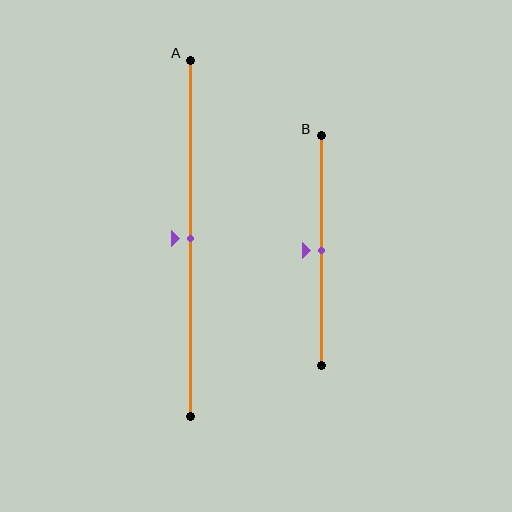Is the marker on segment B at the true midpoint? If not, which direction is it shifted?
Yes, the marker on segment B is at the true midpoint.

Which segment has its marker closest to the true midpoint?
Segment A has its marker closest to the true midpoint.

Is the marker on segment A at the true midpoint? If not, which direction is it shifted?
Yes, the marker on segment A is at the true midpoint.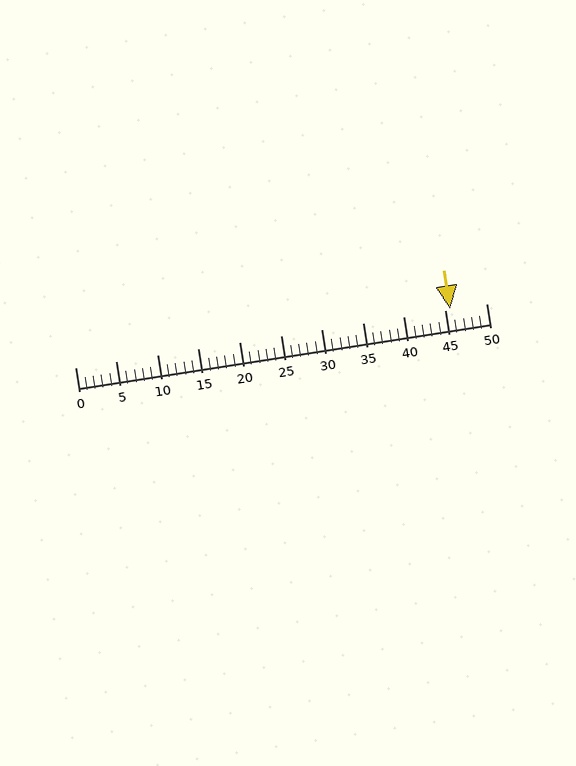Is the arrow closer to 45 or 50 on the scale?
The arrow is closer to 45.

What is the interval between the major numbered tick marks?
The major tick marks are spaced 5 units apart.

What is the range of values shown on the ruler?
The ruler shows values from 0 to 50.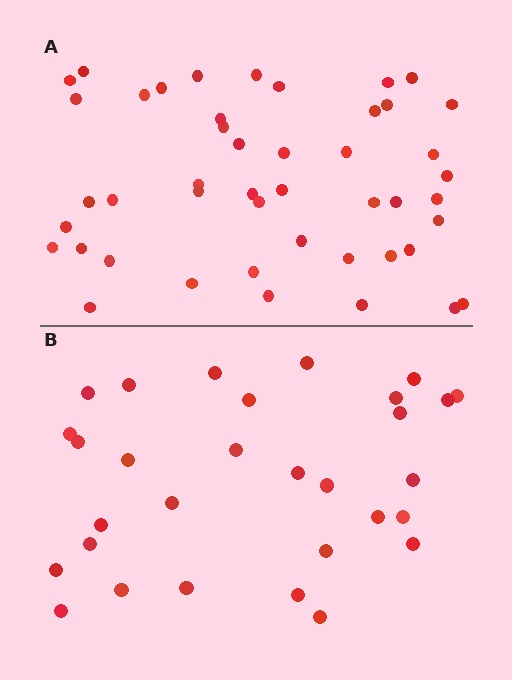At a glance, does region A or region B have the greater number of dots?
Region A (the top region) has more dots.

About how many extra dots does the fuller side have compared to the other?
Region A has approximately 15 more dots than region B.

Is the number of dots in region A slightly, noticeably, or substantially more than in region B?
Region A has substantially more. The ratio is roughly 1.5 to 1.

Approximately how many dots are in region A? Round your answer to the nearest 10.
About 50 dots. (The exact count is 46, which rounds to 50.)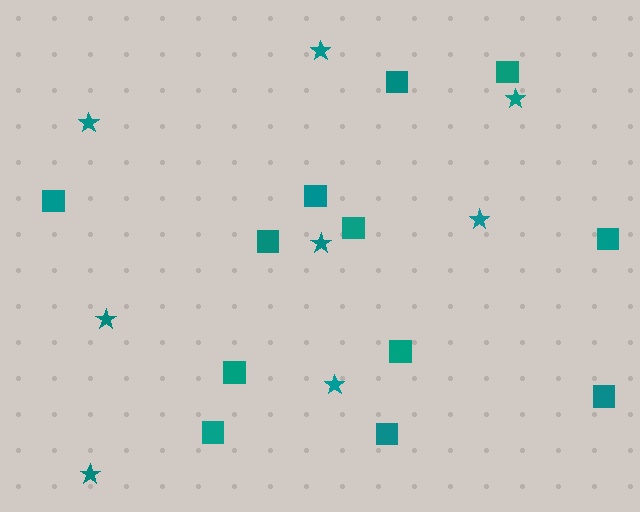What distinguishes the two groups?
There are 2 groups: one group of squares (12) and one group of stars (8).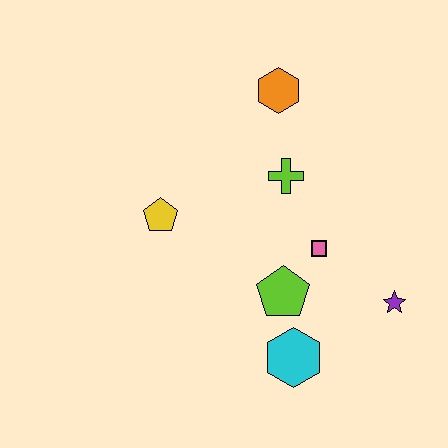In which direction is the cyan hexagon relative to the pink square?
The cyan hexagon is below the pink square.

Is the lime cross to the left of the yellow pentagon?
No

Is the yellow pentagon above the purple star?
Yes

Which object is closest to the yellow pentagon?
The lime cross is closest to the yellow pentagon.